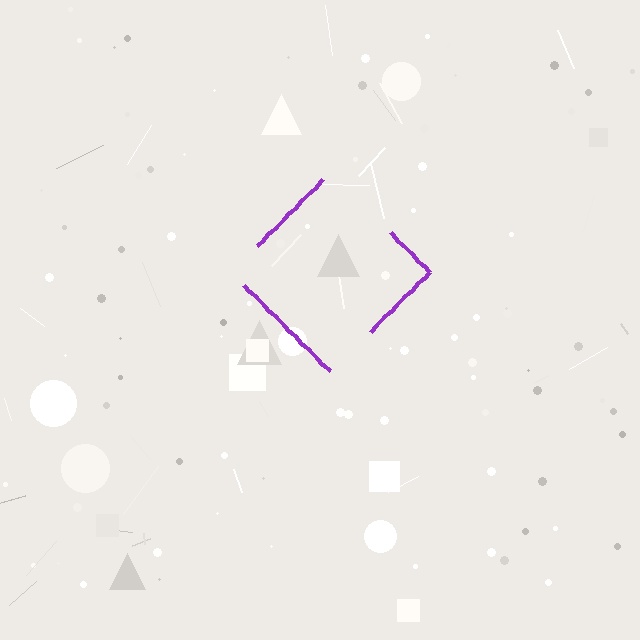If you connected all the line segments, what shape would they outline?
They would outline a diamond.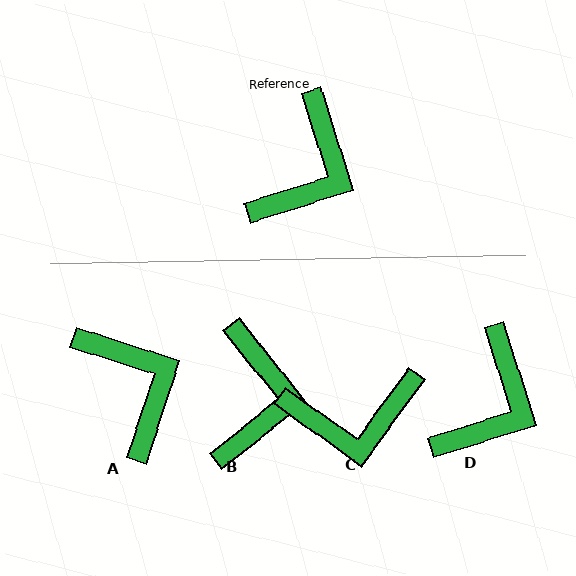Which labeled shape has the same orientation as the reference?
D.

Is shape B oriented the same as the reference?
No, it is off by about 21 degrees.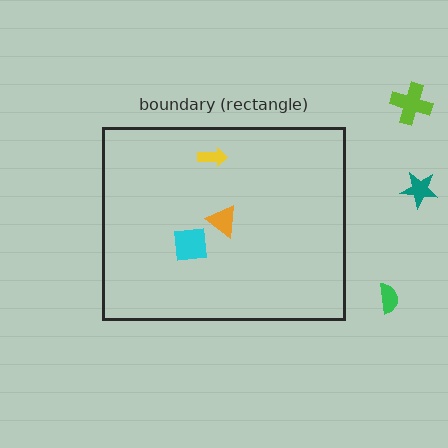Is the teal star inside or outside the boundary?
Outside.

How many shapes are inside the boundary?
3 inside, 3 outside.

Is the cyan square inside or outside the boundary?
Inside.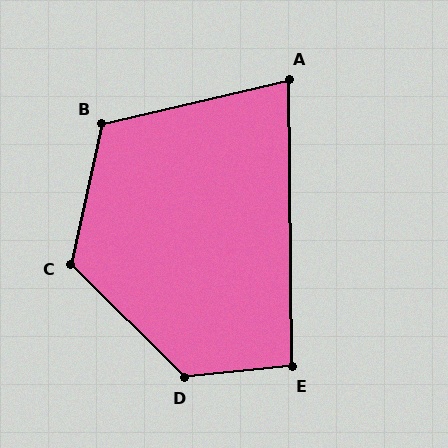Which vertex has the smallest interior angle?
A, at approximately 77 degrees.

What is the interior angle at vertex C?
Approximately 123 degrees (obtuse).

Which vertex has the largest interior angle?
D, at approximately 130 degrees.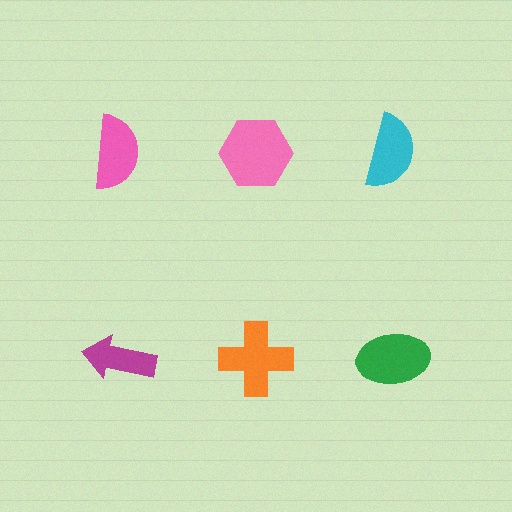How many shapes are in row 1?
3 shapes.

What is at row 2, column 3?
A green ellipse.